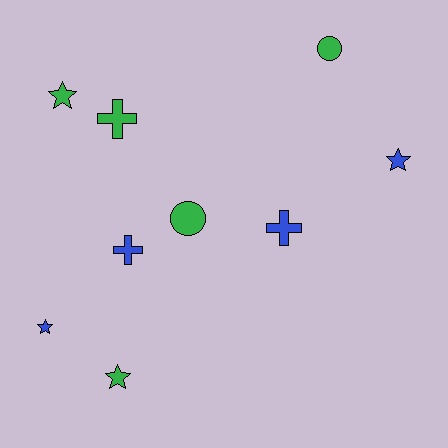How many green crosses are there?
There is 1 green cross.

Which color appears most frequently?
Green, with 5 objects.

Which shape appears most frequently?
Star, with 4 objects.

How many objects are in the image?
There are 9 objects.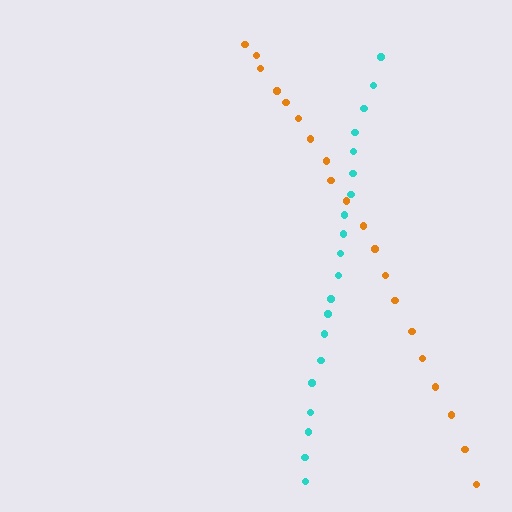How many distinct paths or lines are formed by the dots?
There are 2 distinct paths.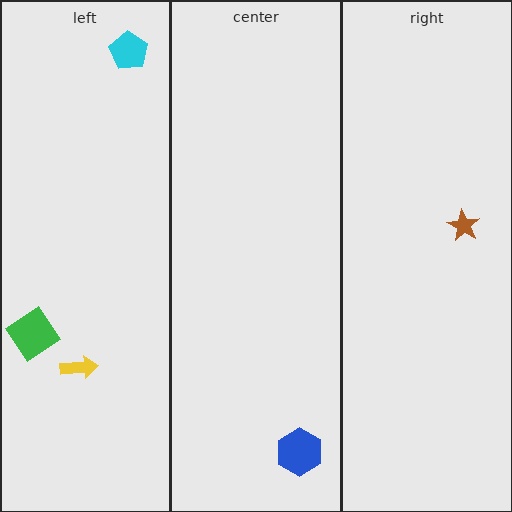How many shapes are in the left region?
3.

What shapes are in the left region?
The green diamond, the yellow arrow, the cyan pentagon.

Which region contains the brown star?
The right region.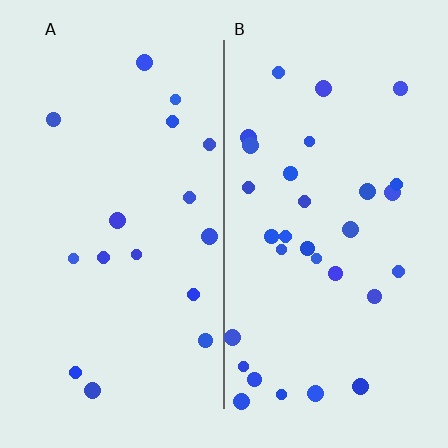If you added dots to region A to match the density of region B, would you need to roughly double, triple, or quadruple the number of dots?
Approximately double.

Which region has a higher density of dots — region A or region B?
B (the right).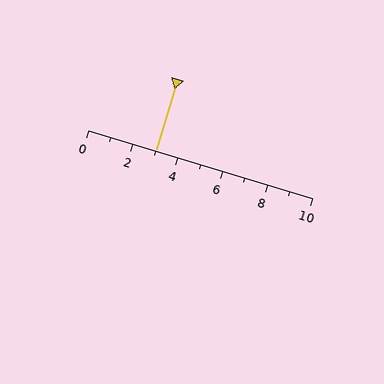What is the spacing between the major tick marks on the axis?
The major ticks are spaced 2 apart.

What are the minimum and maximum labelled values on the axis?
The axis runs from 0 to 10.